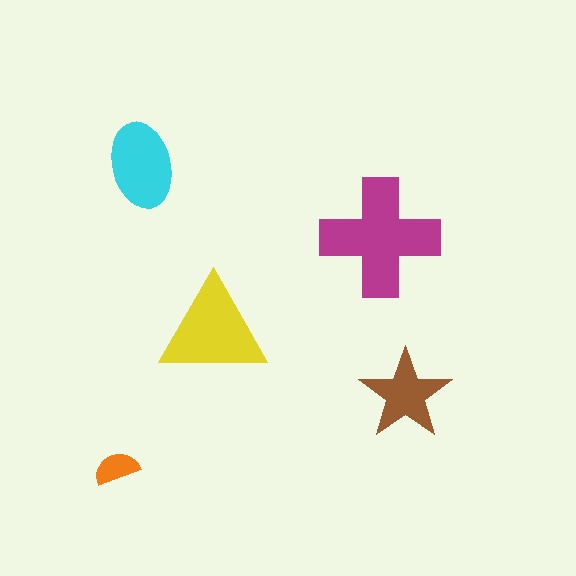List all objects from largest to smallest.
The magenta cross, the yellow triangle, the cyan ellipse, the brown star, the orange semicircle.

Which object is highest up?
The cyan ellipse is topmost.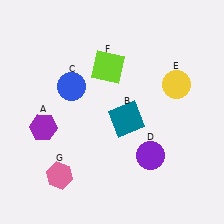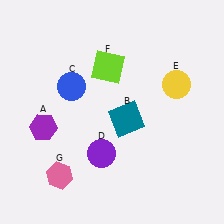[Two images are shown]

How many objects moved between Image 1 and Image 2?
1 object moved between the two images.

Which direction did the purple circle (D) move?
The purple circle (D) moved left.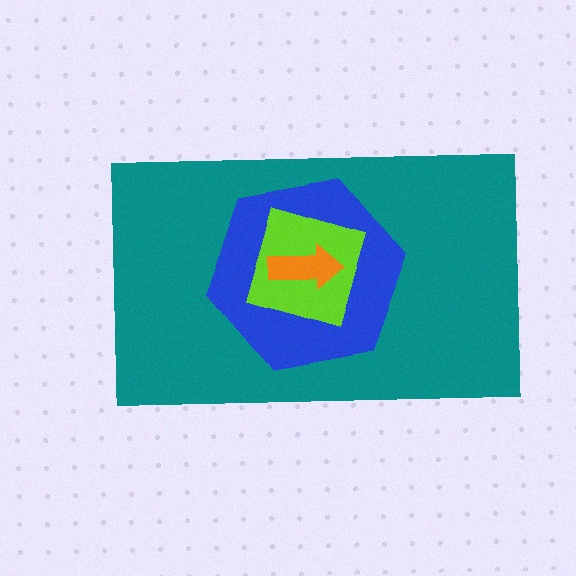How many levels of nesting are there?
4.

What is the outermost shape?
The teal rectangle.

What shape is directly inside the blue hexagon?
The lime square.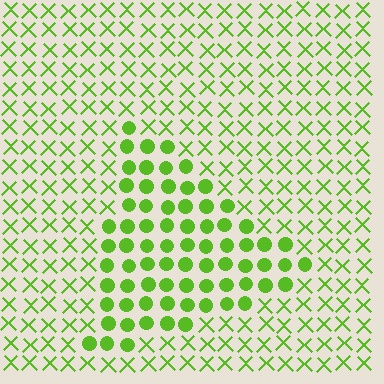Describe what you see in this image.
The image is filled with small lime elements arranged in a uniform grid. A triangle-shaped region contains circles, while the surrounding area contains X marks. The boundary is defined purely by the change in element shape.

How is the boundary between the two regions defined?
The boundary is defined by a change in element shape: circles inside vs. X marks outside. All elements share the same color and spacing.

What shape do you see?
I see a triangle.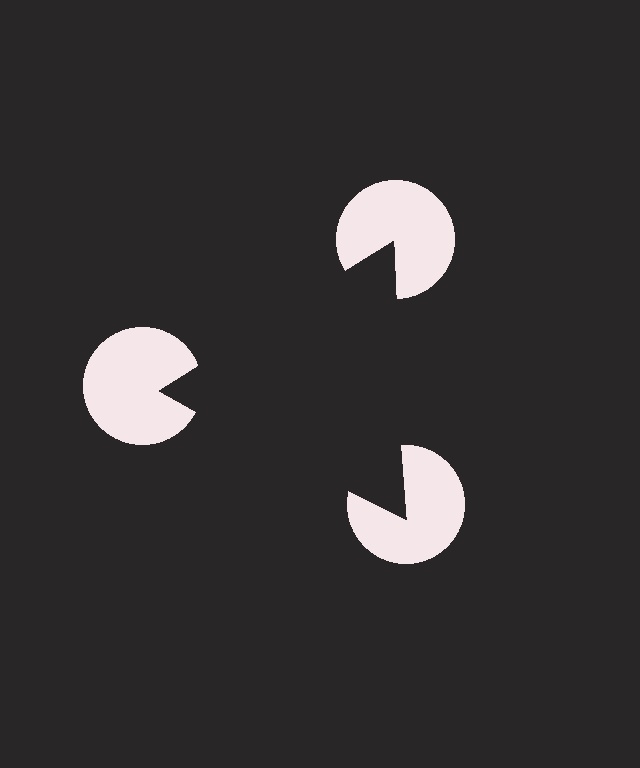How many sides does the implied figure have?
3 sides.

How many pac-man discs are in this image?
There are 3 — one at each vertex of the illusory triangle.